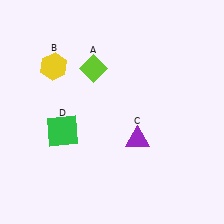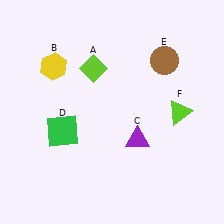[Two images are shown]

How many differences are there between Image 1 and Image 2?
There are 2 differences between the two images.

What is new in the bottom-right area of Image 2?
A lime triangle (F) was added in the bottom-right area of Image 2.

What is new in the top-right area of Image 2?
A brown circle (E) was added in the top-right area of Image 2.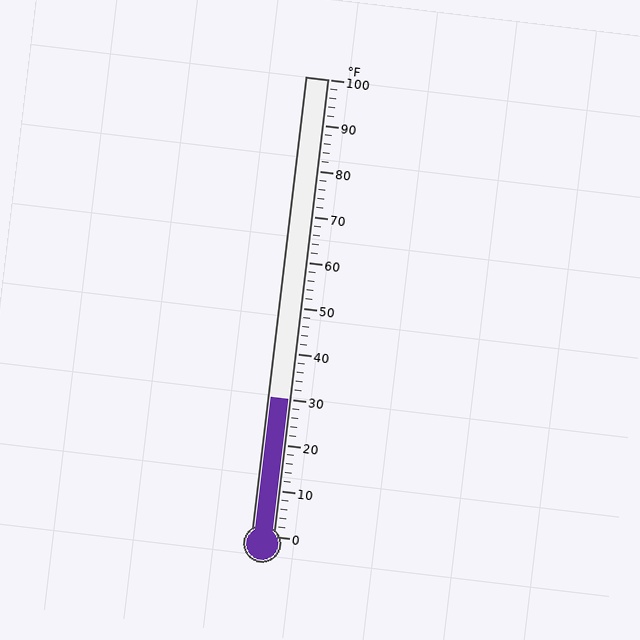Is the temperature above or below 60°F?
The temperature is below 60°F.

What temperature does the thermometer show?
The thermometer shows approximately 30°F.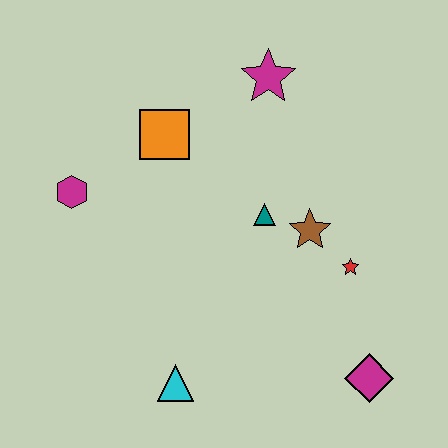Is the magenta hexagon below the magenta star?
Yes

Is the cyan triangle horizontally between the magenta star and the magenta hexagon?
Yes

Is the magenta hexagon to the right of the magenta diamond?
No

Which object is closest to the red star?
The brown star is closest to the red star.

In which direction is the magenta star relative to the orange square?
The magenta star is to the right of the orange square.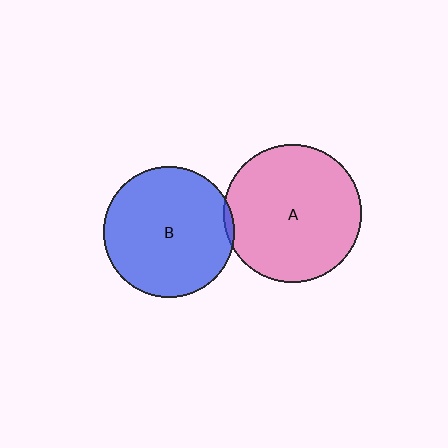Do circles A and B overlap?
Yes.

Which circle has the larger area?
Circle A (pink).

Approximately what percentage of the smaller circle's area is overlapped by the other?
Approximately 5%.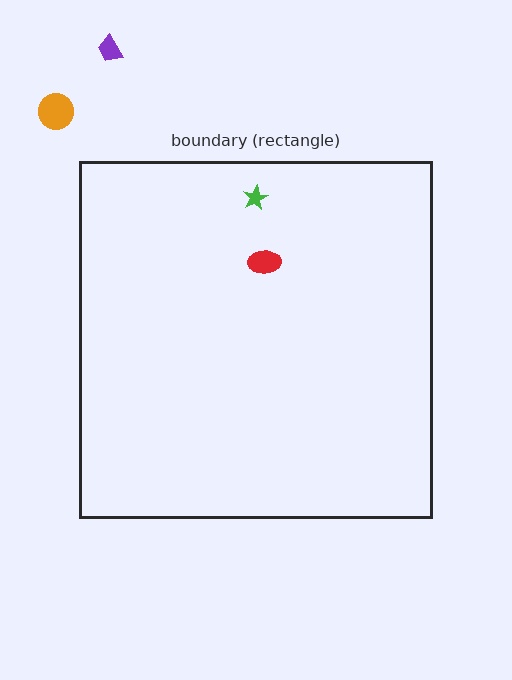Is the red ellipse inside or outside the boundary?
Inside.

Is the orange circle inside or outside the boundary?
Outside.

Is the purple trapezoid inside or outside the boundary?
Outside.